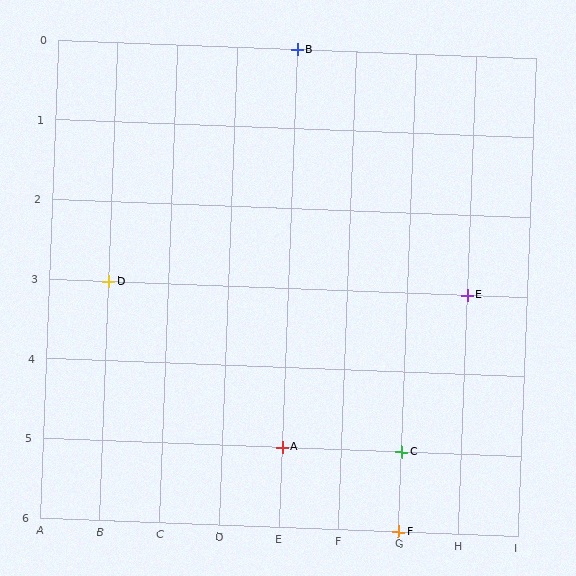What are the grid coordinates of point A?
Point A is at grid coordinates (E, 5).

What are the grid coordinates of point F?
Point F is at grid coordinates (G, 6).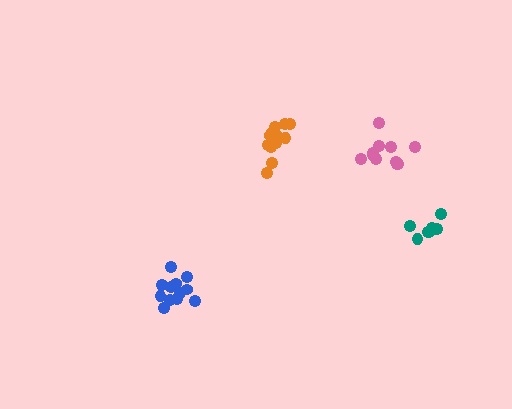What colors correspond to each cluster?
The clusters are colored: orange, blue, teal, pink.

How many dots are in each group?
Group 1: 12 dots, Group 2: 12 dots, Group 3: 8 dots, Group 4: 11 dots (43 total).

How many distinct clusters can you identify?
There are 4 distinct clusters.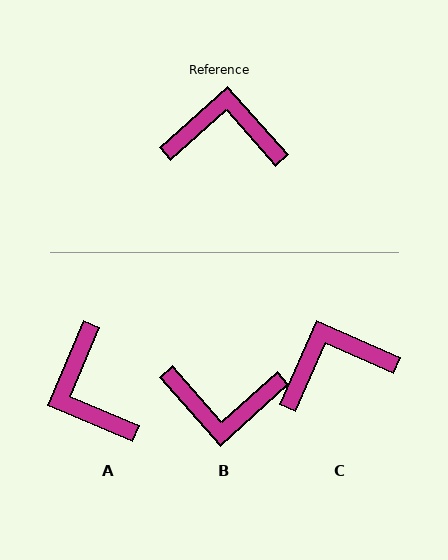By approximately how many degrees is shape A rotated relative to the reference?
Approximately 115 degrees counter-clockwise.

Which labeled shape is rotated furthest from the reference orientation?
B, about 180 degrees away.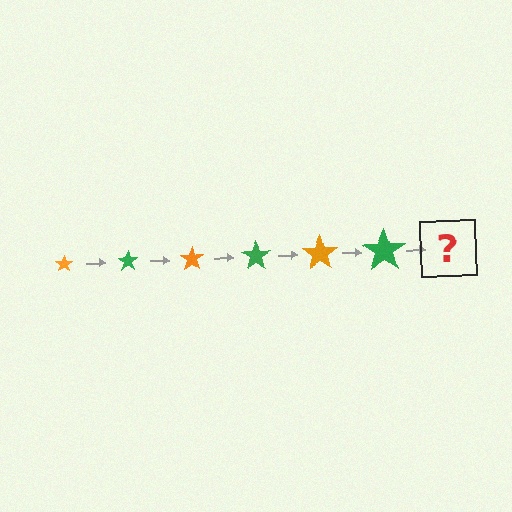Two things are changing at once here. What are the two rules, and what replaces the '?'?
The two rules are that the star grows larger each step and the color cycles through orange and green. The '?' should be an orange star, larger than the previous one.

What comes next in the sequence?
The next element should be an orange star, larger than the previous one.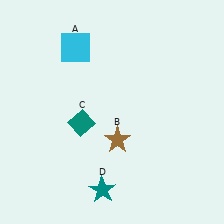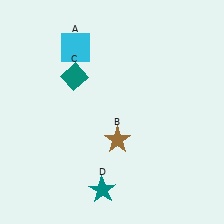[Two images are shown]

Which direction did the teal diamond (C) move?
The teal diamond (C) moved up.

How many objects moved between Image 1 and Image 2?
1 object moved between the two images.